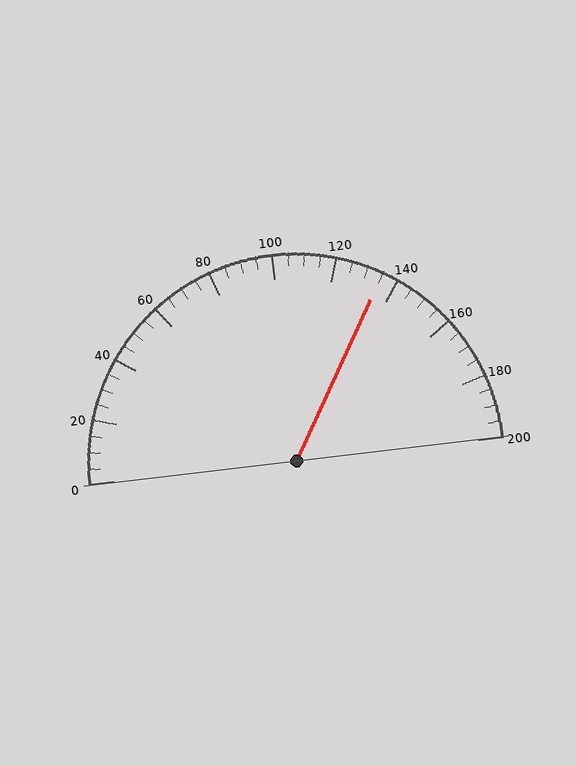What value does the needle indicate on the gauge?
The needle indicates approximately 135.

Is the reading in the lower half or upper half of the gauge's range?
The reading is in the upper half of the range (0 to 200).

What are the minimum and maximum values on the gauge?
The gauge ranges from 0 to 200.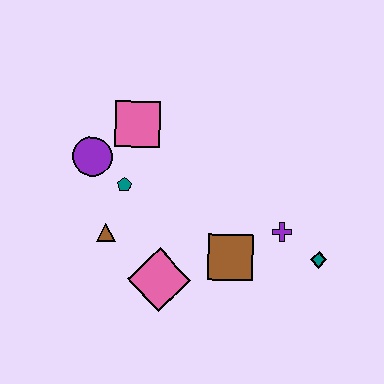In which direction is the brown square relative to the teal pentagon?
The brown square is to the right of the teal pentagon.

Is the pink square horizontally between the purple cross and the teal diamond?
No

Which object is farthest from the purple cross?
The purple circle is farthest from the purple cross.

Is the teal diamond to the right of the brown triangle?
Yes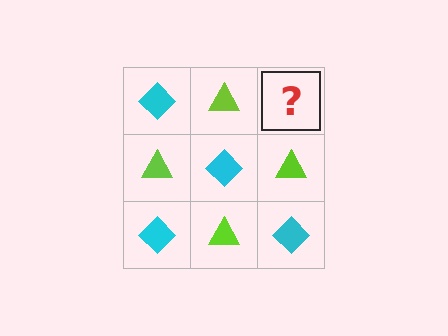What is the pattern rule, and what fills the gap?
The rule is that it alternates cyan diamond and lime triangle in a checkerboard pattern. The gap should be filled with a cyan diamond.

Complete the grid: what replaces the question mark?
The question mark should be replaced with a cyan diamond.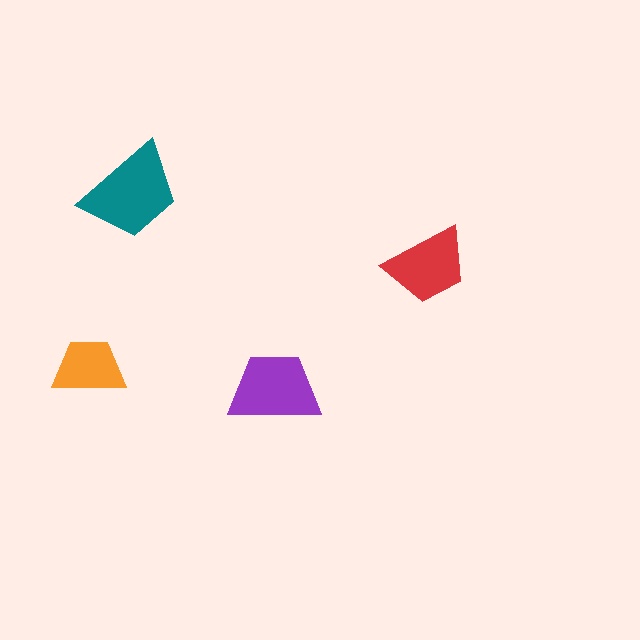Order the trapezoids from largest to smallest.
the teal one, the purple one, the red one, the orange one.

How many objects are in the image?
There are 4 objects in the image.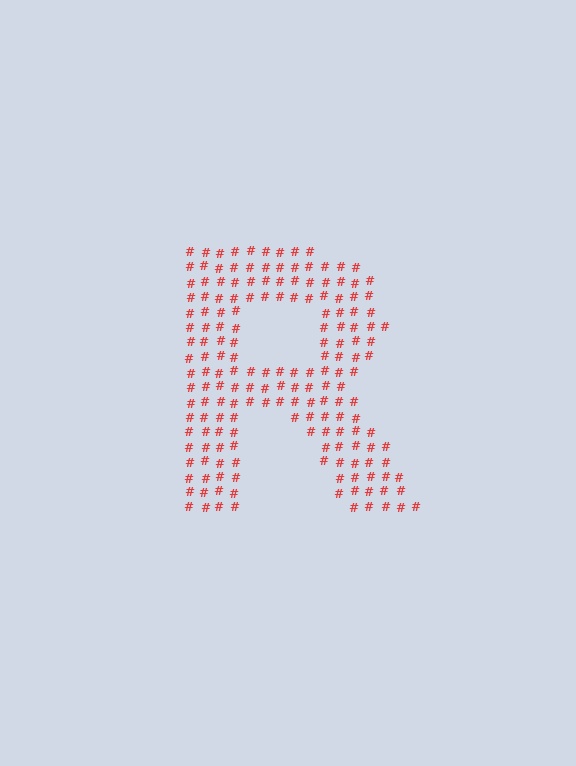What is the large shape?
The large shape is the letter R.